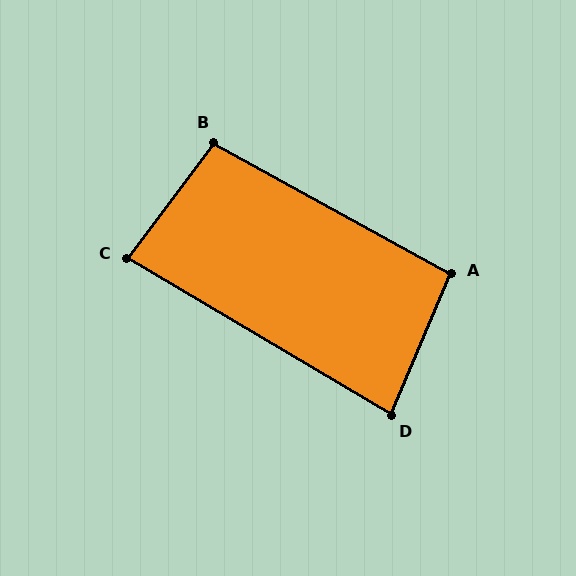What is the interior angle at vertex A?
Approximately 96 degrees (obtuse).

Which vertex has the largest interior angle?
B, at approximately 98 degrees.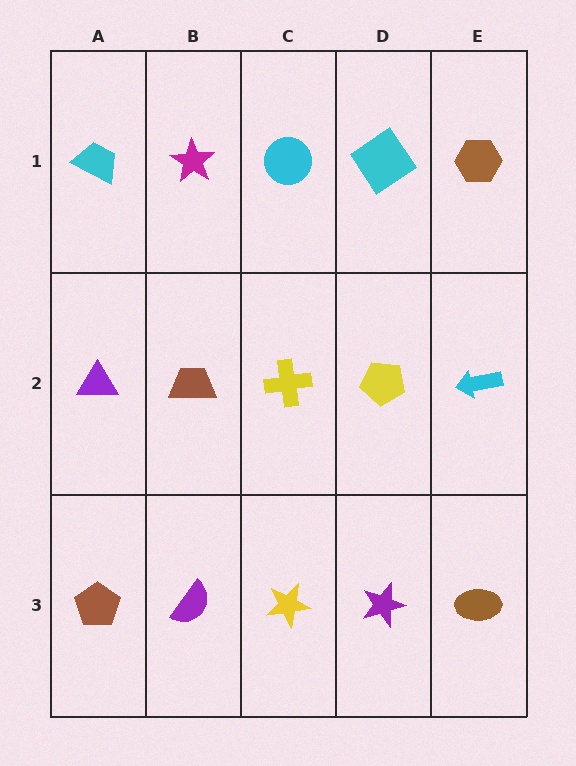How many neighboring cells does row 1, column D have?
3.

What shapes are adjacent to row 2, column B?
A magenta star (row 1, column B), a purple semicircle (row 3, column B), a purple triangle (row 2, column A), a yellow cross (row 2, column C).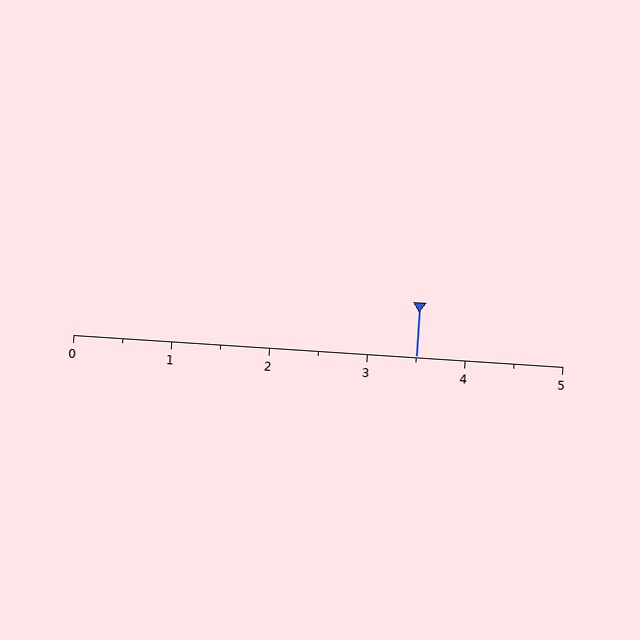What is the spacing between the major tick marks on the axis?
The major ticks are spaced 1 apart.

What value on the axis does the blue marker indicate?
The marker indicates approximately 3.5.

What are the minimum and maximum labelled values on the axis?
The axis runs from 0 to 5.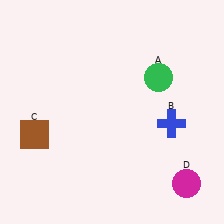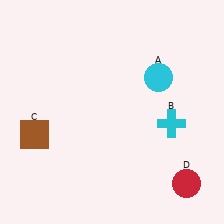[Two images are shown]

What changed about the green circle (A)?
In Image 1, A is green. In Image 2, it changed to cyan.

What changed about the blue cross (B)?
In Image 1, B is blue. In Image 2, it changed to cyan.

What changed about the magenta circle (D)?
In Image 1, D is magenta. In Image 2, it changed to red.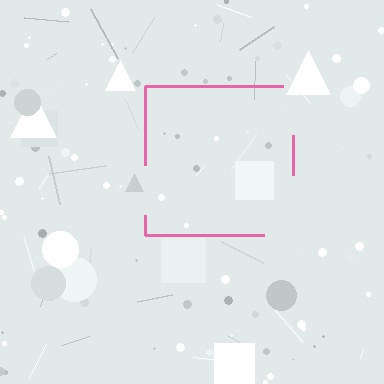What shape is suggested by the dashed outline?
The dashed outline suggests a square.